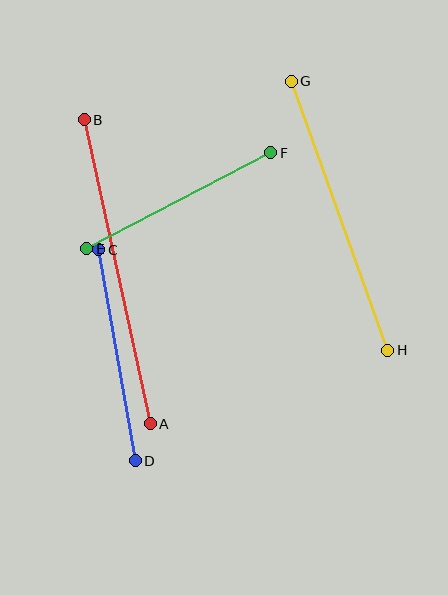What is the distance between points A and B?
The distance is approximately 311 pixels.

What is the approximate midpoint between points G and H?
The midpoint is at approximately (339, 216) pixels.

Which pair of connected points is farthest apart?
Points A and B are farthest apart.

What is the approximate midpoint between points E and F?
The midpoint is at approximately (179, 201) pixels.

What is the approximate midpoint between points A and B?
The midpoint is at approximately (117, 272) pixels.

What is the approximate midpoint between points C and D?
The midpoint is at approximately (117, 355) pixels.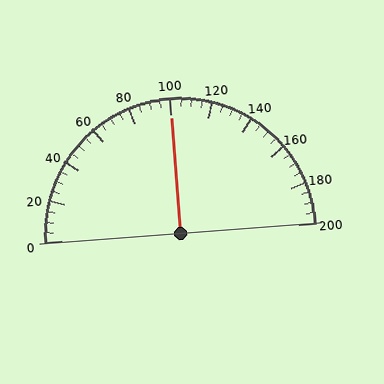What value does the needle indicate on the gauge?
The needle indicates approximately 100.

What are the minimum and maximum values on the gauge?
The gauge ranges from 0 to 200.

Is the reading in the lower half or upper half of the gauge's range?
The reading is in the upper half of the range (0 to 200).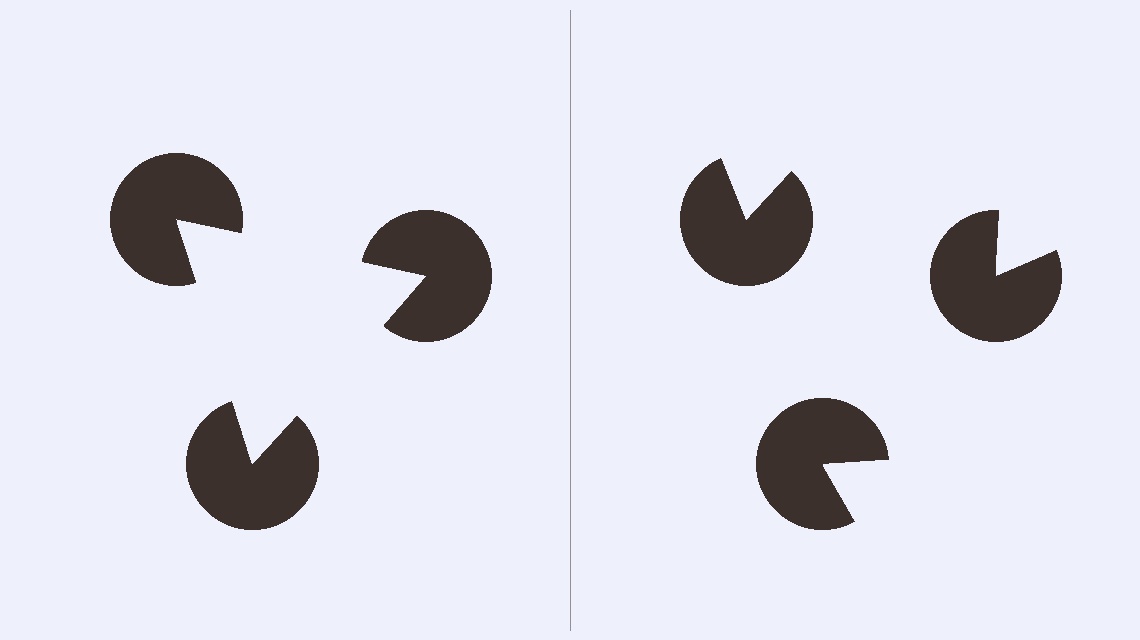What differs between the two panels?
The pac-man discs are positioned identically on both sides; only the wedge orientations differ. On the left they align to a triangle; on the right they are misaligned.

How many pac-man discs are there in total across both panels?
6 — 3 on each side.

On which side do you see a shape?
An illusory triangle appears on the left side. On the right side the wedge cuts are rotated, so no coherent shape forms.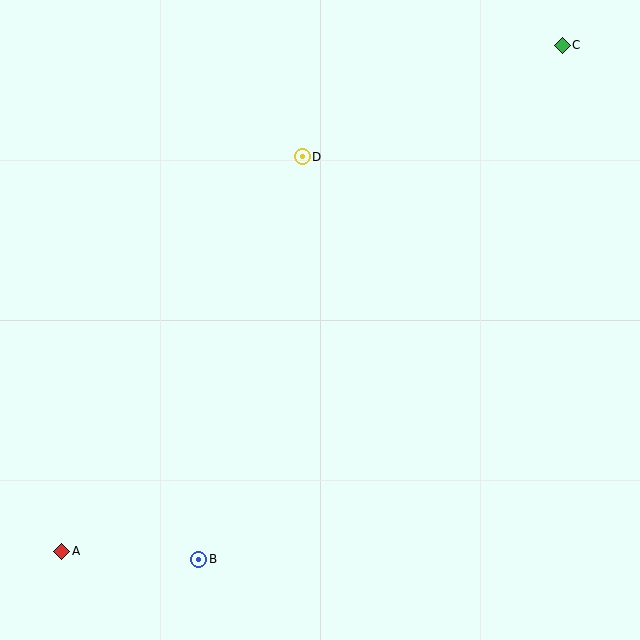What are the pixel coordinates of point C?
Point C is at (562, 45).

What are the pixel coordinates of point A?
Point A is at (62, 551).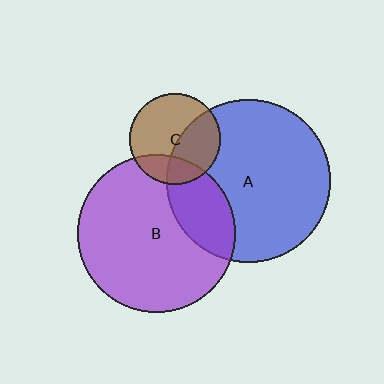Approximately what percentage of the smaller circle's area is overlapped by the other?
Approximately 40%.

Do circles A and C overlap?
Yes.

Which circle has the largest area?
Circle A (blue).